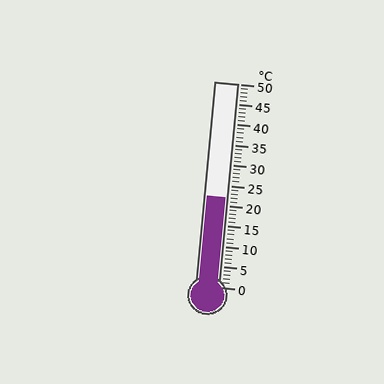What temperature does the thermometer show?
The thermometer shows approximately 22°C.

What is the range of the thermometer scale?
The thermometer scale ranges from 0°C to 50°C.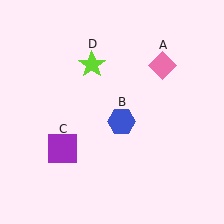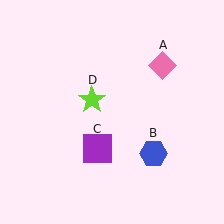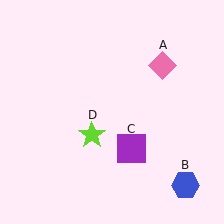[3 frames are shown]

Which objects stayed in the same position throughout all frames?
Pink diamond (object A) remained stationary.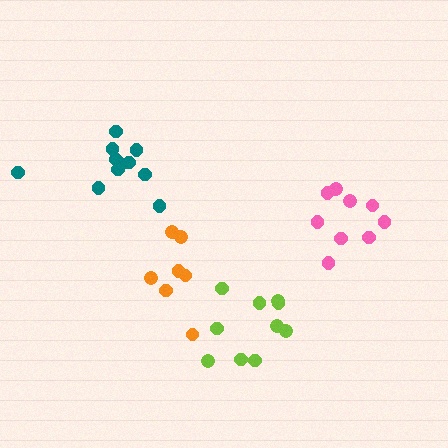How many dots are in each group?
Group 1: 7 dots, Group 2: 10 dots, Group 3: 9 dots, Group 4: 11 dots (37 total).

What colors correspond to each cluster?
The clusters are colored: orange, lime, pink, teal.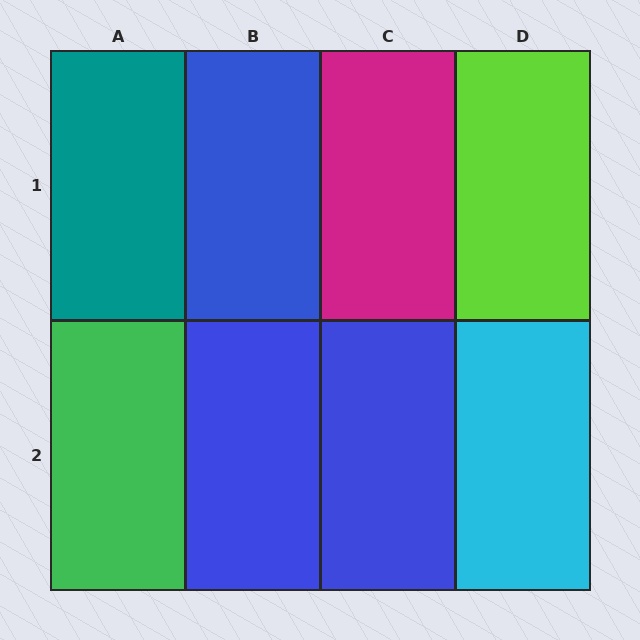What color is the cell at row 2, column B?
Blue.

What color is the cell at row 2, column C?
Blue.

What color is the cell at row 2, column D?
Cyan.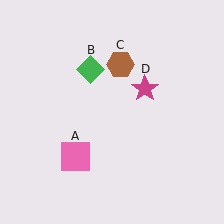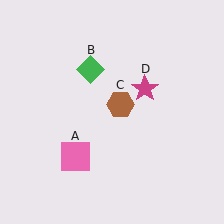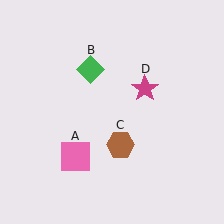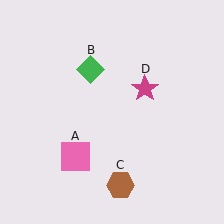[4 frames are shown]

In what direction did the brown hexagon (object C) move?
The brown hexagon (object C) moved down.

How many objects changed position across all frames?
1 object changed position: brown hexagon (object C).